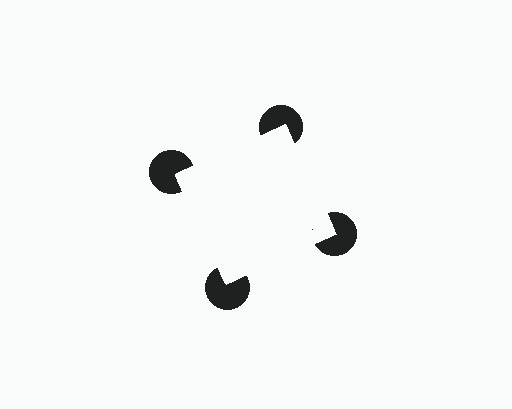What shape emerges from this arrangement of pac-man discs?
An illusory square — its edges are inferred from the aligned wedge cuts in the pac-man discs, not physically drawn.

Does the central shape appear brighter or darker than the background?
It typically appears slightly brighter than the background, even though no actual brightness change is drawn.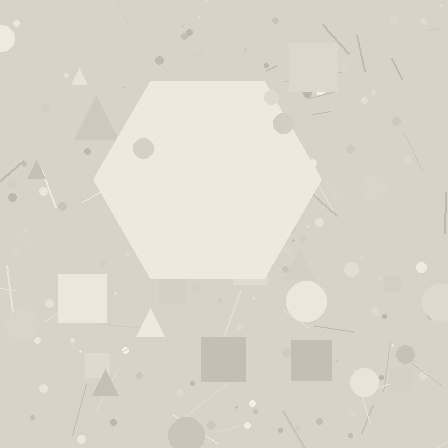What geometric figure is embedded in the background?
A hexagon is embedded in the background.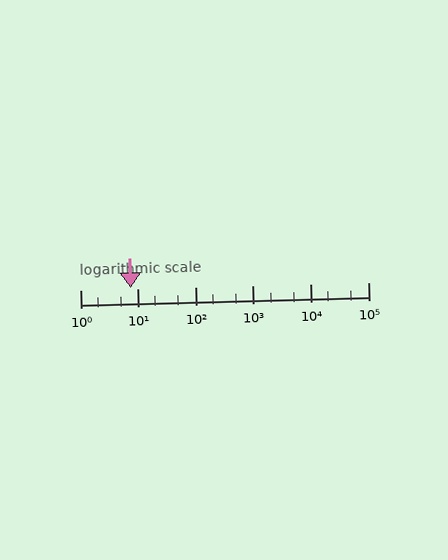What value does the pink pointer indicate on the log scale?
The pointer indicates approximately 7.5.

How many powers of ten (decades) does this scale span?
The scale spans 5 decades, from 1 to 100000.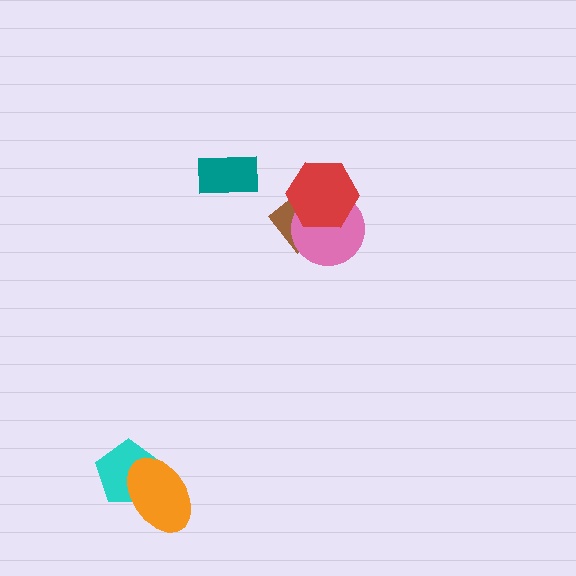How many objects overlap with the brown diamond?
2 objects overlap with the brown diamond.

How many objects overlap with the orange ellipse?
1 object overlaps with the orange ellipse.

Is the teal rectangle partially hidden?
No, no other shape covers it.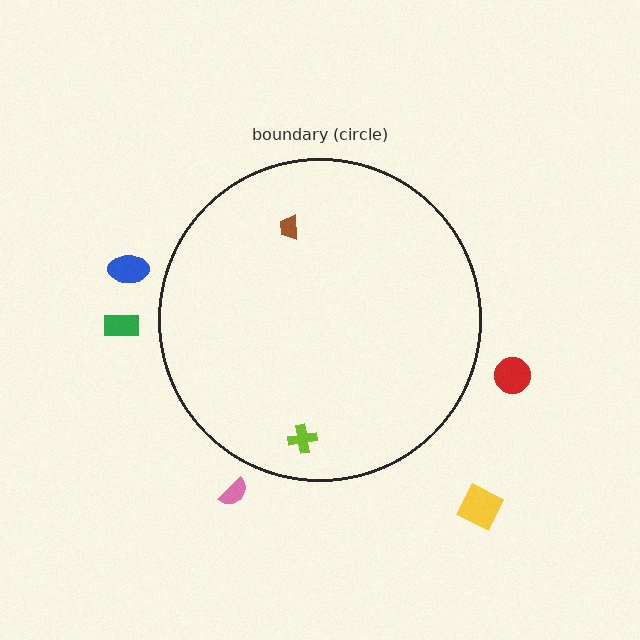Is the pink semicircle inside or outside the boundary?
Outside.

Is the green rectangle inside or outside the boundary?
Outside.